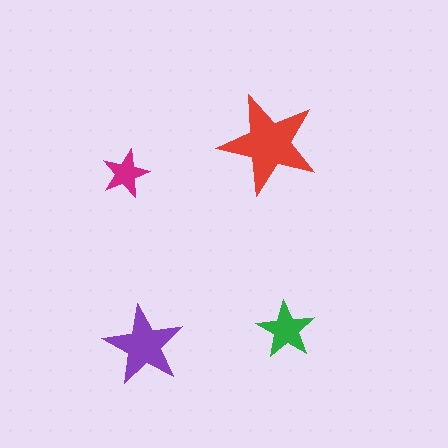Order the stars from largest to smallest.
the red one, the purple one, the green one, the magenta one.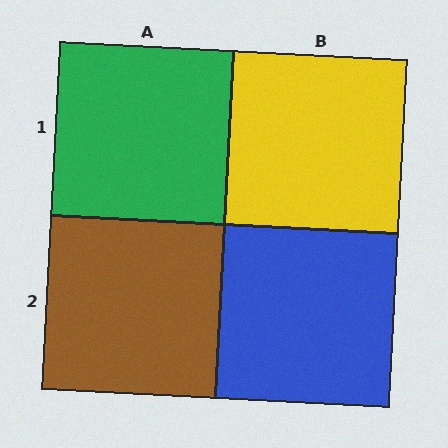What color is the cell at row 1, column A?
Green.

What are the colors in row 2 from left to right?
Brown, blue.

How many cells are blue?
1 cell is blue.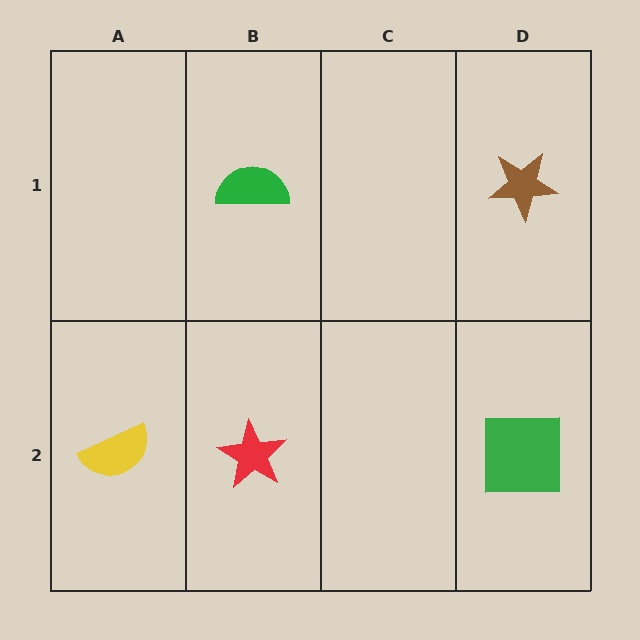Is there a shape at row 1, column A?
No, that cell is empty.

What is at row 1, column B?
A green semicircle.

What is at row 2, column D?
A green square.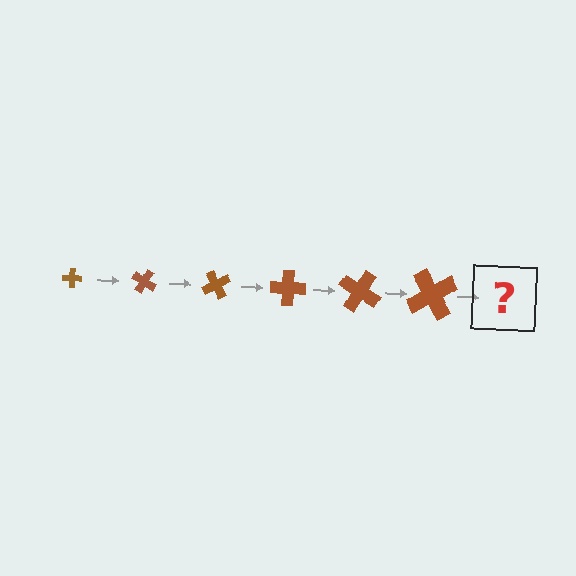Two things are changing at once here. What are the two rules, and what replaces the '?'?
The two rules are that the cross grows larger each step and it rotates 30 degrees each step. The '?' should be a cross, larger than the previous one and rotated 180 degrees from the start.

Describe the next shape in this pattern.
It should be a cross, larger than the previous one and rotated 180 degrees from the start.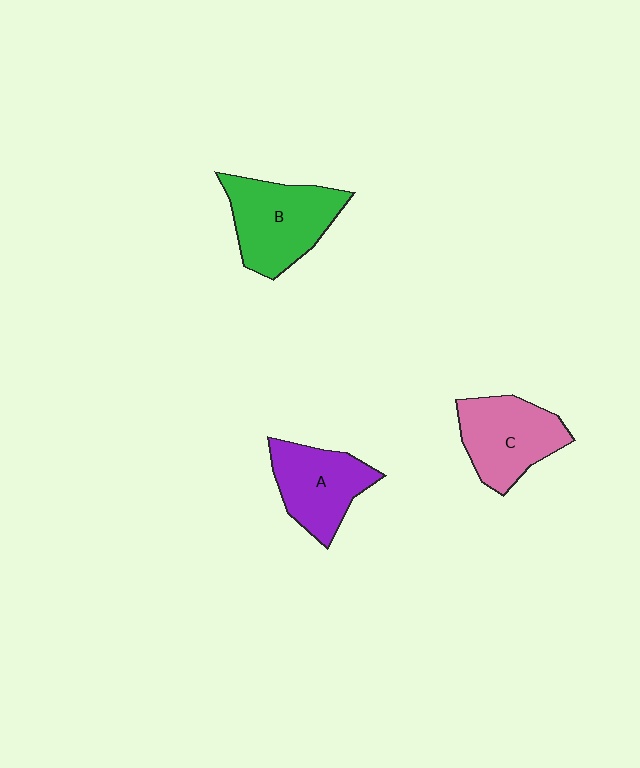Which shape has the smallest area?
Shape A (purple).